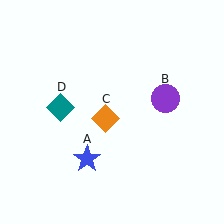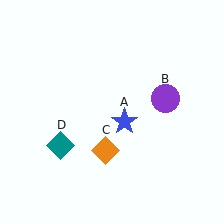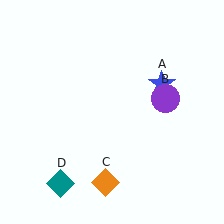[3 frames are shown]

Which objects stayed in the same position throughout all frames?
Purple circle (object B) remained stationary.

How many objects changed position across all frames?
3 objects changed position: blue star (object A), orange diamond (object C), teal diamond (object D).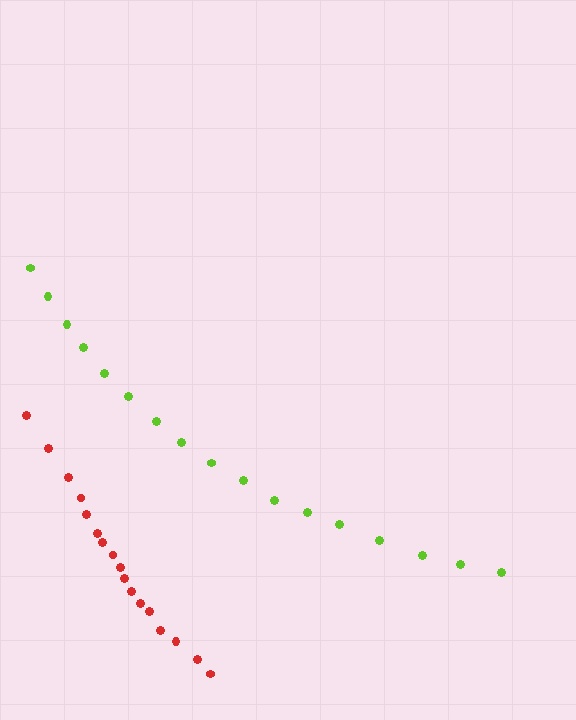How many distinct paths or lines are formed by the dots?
There are 2 distinct paths.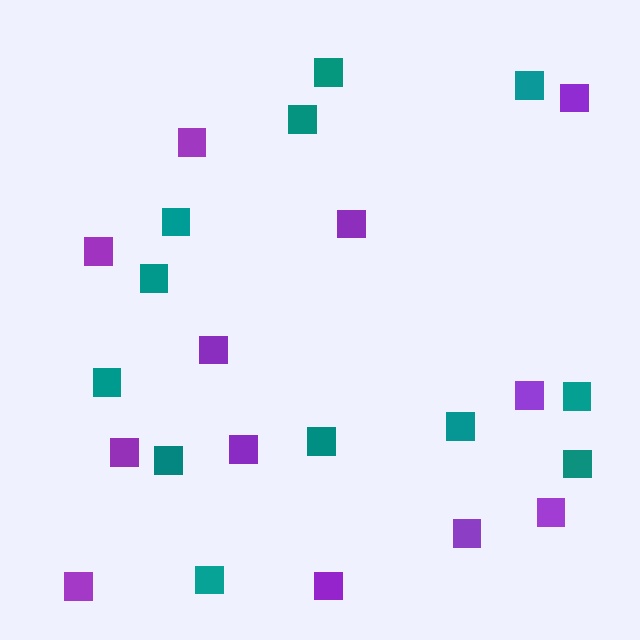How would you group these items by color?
There are 2 groups: one group of teal squares (12) and one group of purple squares (12).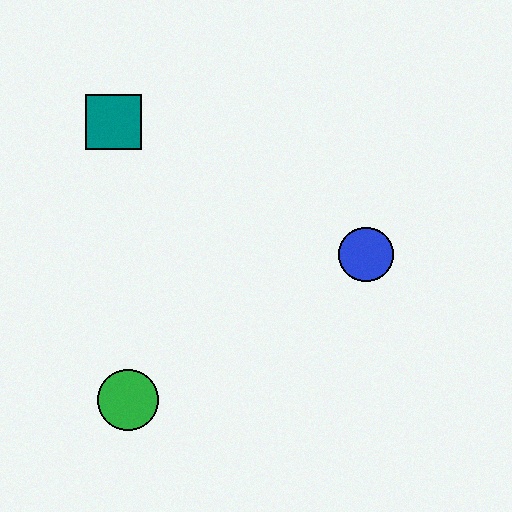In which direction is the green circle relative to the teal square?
The green circle is below the teal square.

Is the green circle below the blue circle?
Yes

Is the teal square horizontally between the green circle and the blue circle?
No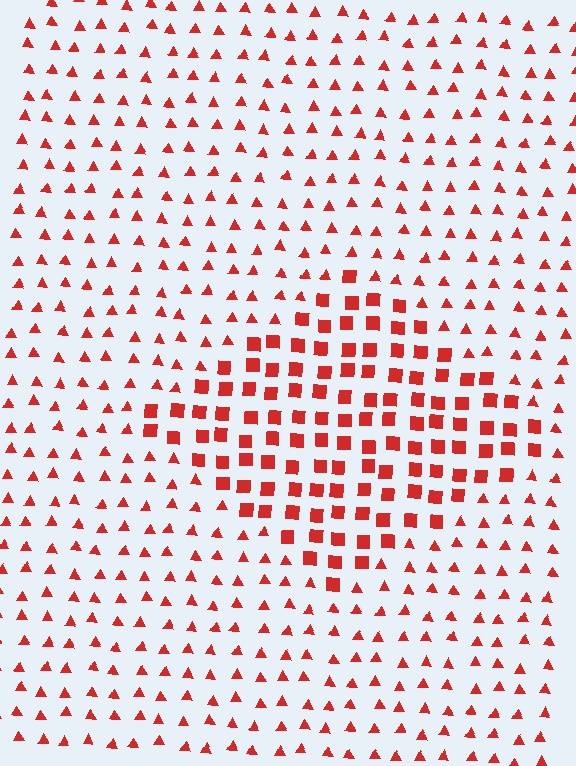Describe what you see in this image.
The image is filled with small red elements arranged in a uniform grid. A diamond-shaped region contains squares, while the surrounding area contains triangles. The boundary is defined purely by the change in element shape.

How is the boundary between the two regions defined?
The boundary is defined by a change in element shape: squares inside vs. triangles outside. All elements share the same color and spacing.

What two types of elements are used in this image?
The image uses squares inside the diamond region and triangles outside it.